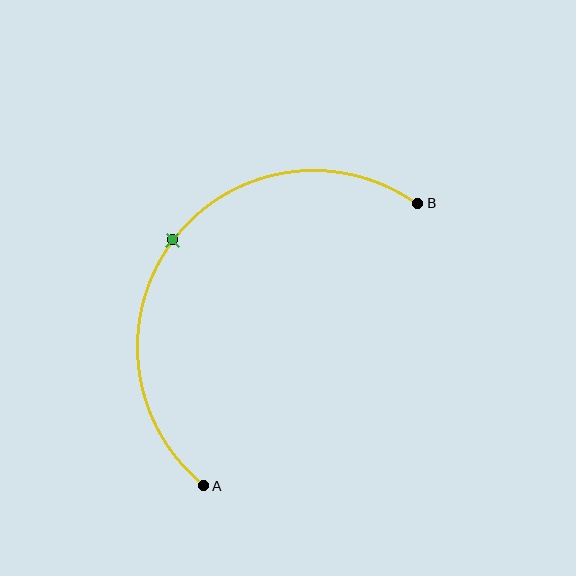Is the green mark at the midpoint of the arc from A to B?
Yes. The green mark lies on the arc at equal arc-length from both A and B — it is the arc midpoint.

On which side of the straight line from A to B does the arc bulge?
The arc bulges above and to the left of the straight line connecting A and B.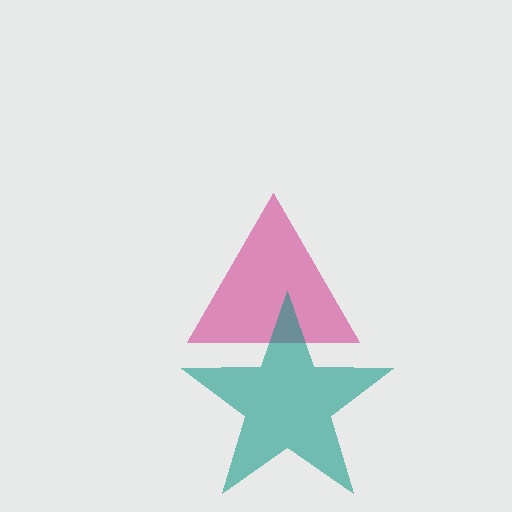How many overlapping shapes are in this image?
There are 2 overlapping shapes in the image.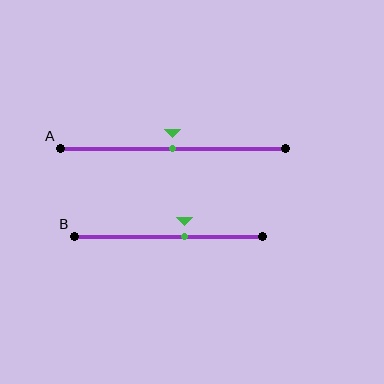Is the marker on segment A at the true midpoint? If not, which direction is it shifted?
Yes, the marker on segment A is at the true midpoint.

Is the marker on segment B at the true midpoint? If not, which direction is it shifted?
No, the marker on segment B is shifted to the right by about 8% of the segment length.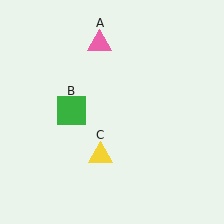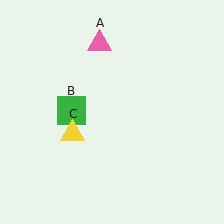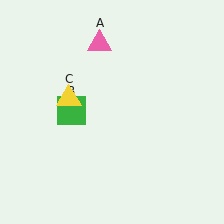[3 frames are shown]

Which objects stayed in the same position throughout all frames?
Pink triangle (object A) and green square (object B) remained stationary.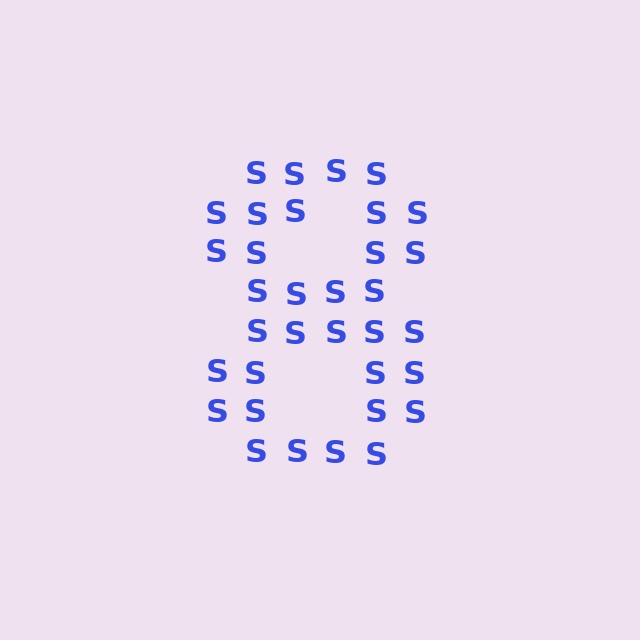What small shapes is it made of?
It is made of small letter S's.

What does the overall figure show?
The overall figure shows the digit 8.